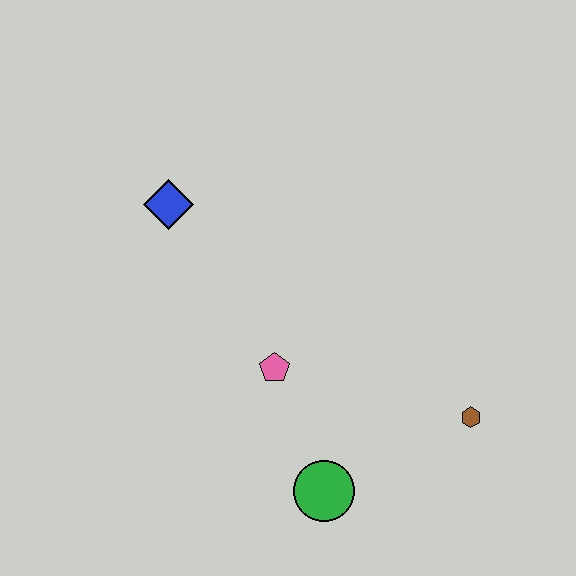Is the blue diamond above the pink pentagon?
Yes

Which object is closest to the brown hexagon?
The green circle is closest to the brown hexagon.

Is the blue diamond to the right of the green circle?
No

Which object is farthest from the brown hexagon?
The blue diamond is farthest from the brown hexagon.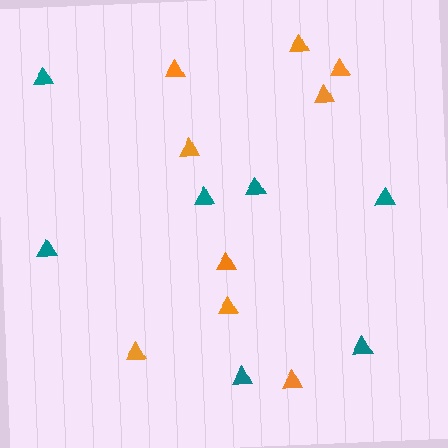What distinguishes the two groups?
There are 2 groups: one group of orange triangles (9) and one group of teal triangles (7).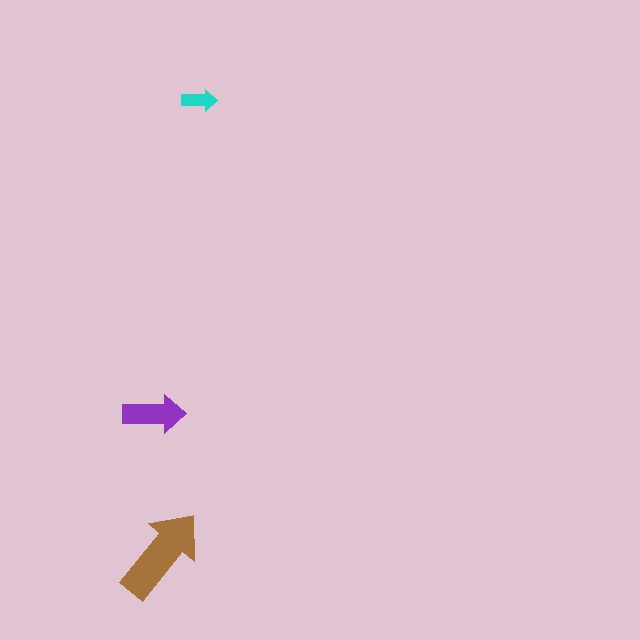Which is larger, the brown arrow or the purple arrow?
The brown one.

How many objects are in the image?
There are 3 objects in the image.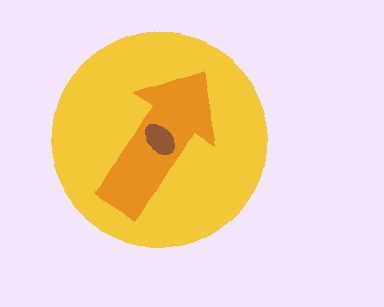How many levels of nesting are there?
3.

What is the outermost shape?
The yellow circle.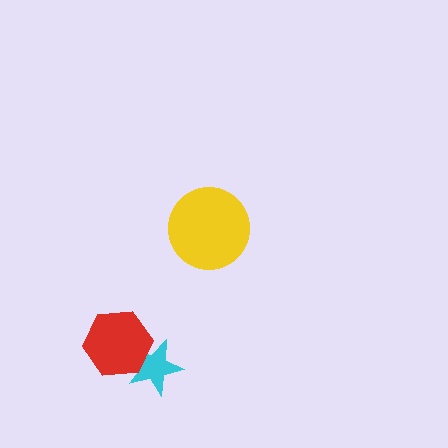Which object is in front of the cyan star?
The red hexagon is in front of the cyan star.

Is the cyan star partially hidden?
Yes, it is partially covered by another shape.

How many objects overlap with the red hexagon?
1 object overlaps with the red hexagon.